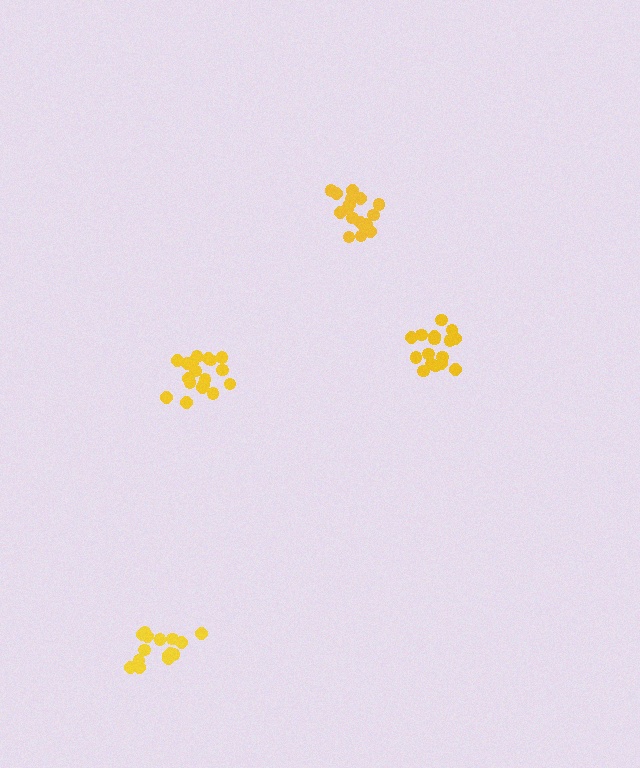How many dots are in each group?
Group 1: 16 dots, Group 2: 15 dots, Group 3: 18 dots, Group 4: 17 dots (66 total).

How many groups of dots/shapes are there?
There are 4 groups.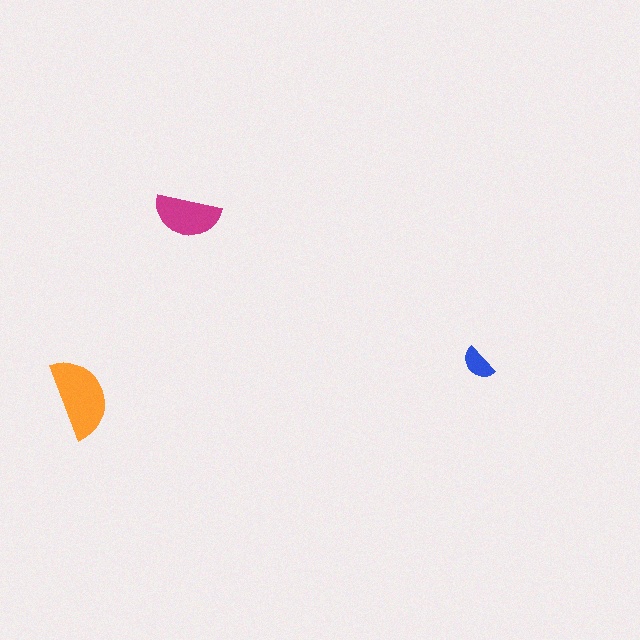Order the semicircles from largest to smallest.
the orange one, the magenta one, the blue one.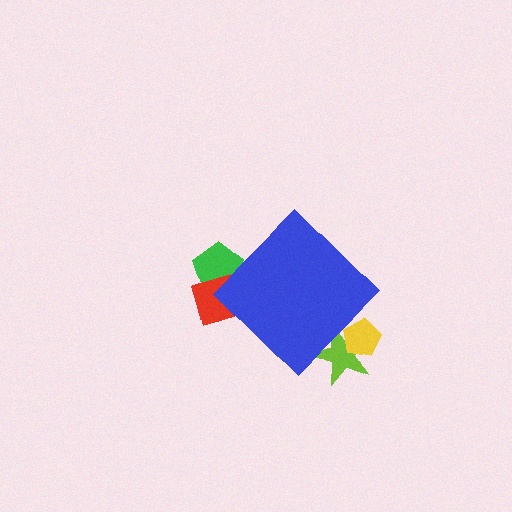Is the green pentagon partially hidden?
Yes, the green pentagon is partially hidden behind the blue diamond.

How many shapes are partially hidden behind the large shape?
4 shapes are partially hidden.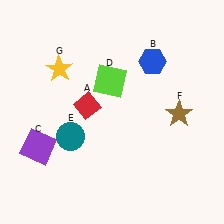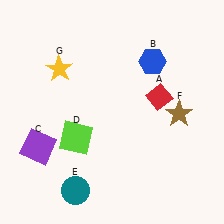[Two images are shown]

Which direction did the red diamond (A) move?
The red diamond (A) moved right.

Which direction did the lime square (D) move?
The lime square (D) moved down.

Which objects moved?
The objects that moved are: the red diamond (A), the lime square (D), the teal circle (E).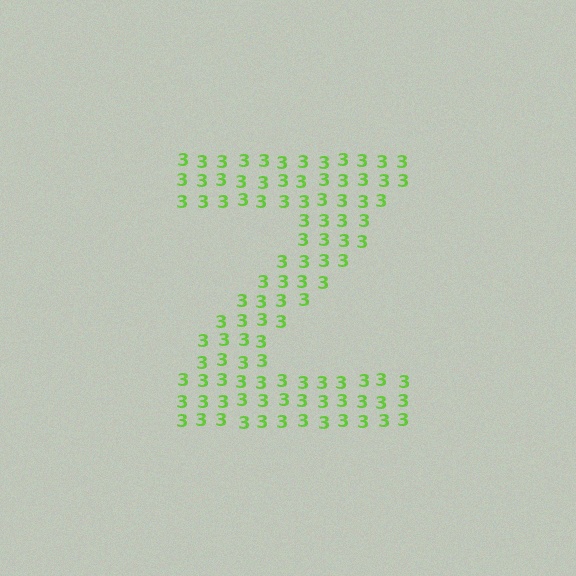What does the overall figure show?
The overall figure shows the letter Z.